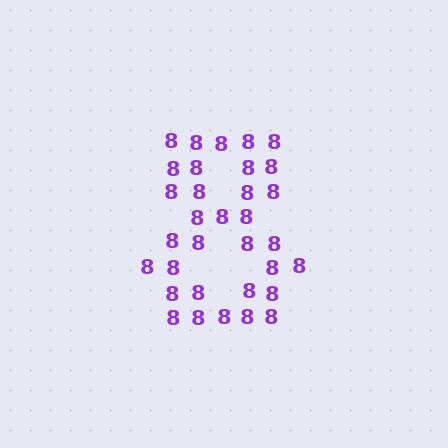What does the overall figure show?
The overall figure shows the digit 8.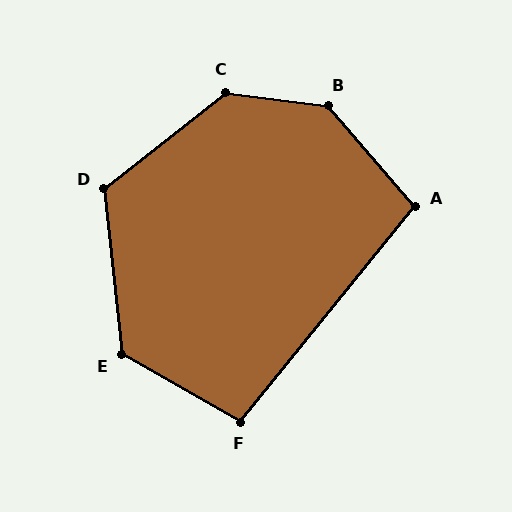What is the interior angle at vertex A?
Approximately 100 degrees (obtuse).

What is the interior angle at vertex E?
Approximately 126 degrees (obtuse).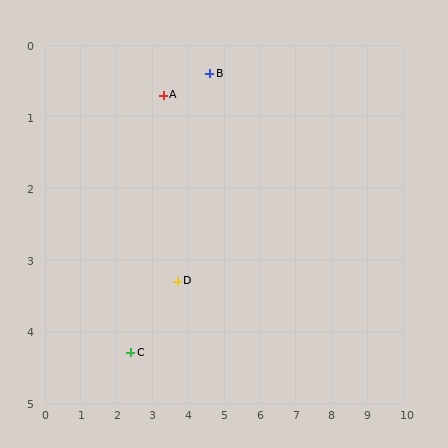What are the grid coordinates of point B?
Point B is at approximately (4.6, 0.4).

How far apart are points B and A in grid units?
Points B and A are about 1.3 grid units apart.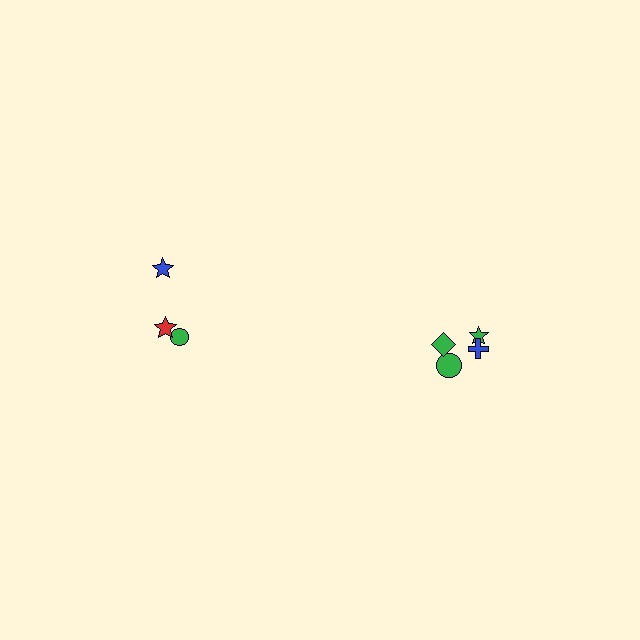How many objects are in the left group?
There are 3 objects.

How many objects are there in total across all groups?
There are 8 objects.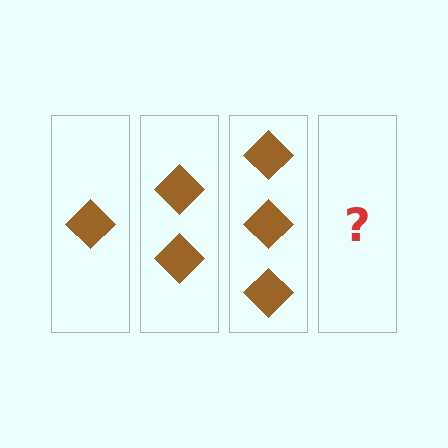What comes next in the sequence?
The next element should be 4 diamonds.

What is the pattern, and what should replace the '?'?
The pattern is that each step adds one more diamond. The '?' should be 4 diamonds.